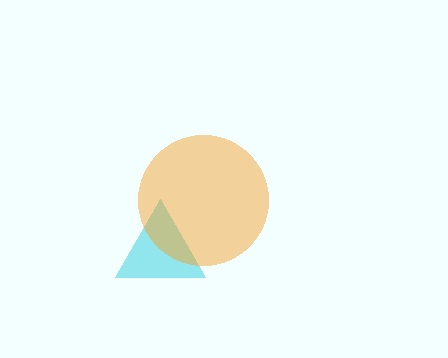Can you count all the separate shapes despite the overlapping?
Yes, there are 2 separate shapes.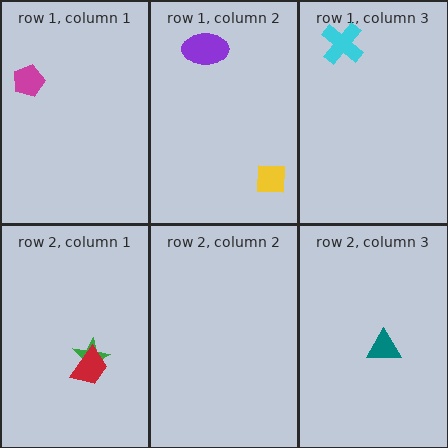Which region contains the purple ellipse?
The row 1, column 2 region.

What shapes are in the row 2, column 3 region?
The teal triangle.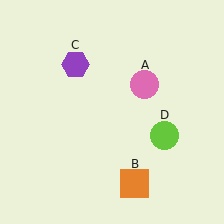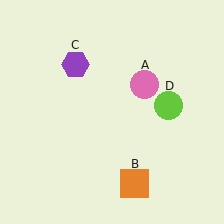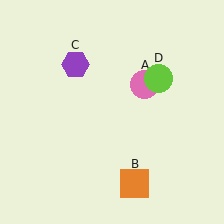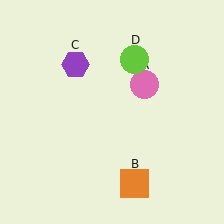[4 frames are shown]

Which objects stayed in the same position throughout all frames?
Pink circle (object A) and orange square (object B) and purple hexagon (object C) remained stationary.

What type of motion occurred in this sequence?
The lime circle (object D) rotated counterclockwise around the center of the scene.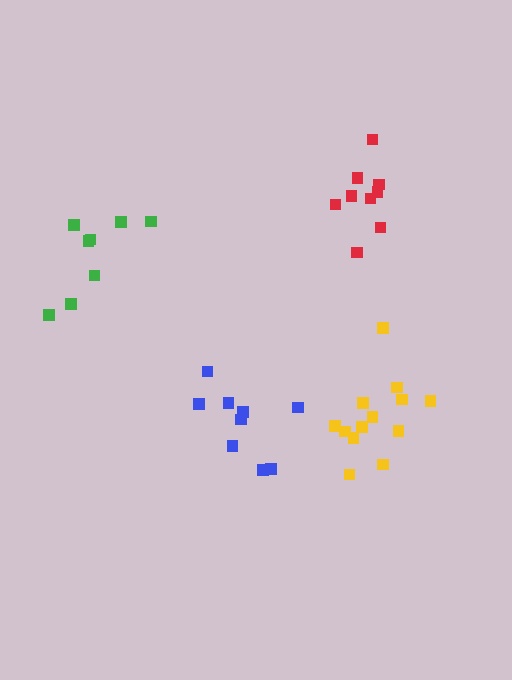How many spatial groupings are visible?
There are 4 spatial groupings.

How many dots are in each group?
Group 1: 9 dots, Group 2: 8 dots, Group 3: 9 dots, Group 4: 13 dots (39 total).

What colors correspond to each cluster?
The clusters are colored: blue, green, red, yellow.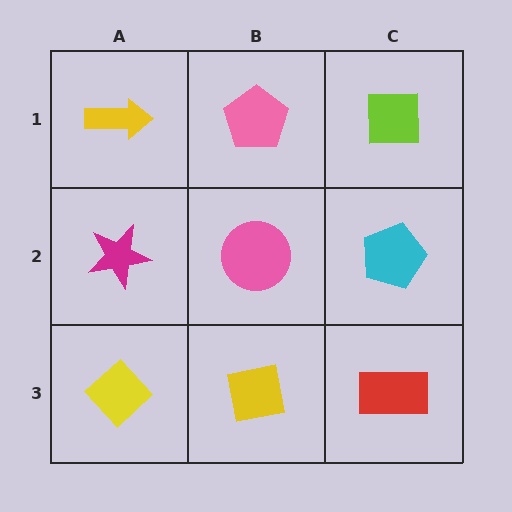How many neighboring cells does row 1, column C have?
2.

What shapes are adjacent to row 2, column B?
A pink pentagon (row 1, column B), a yellow square (row 3, column B), a magenta star (row 2, column A), a cyan pentagon (row 2, column C).